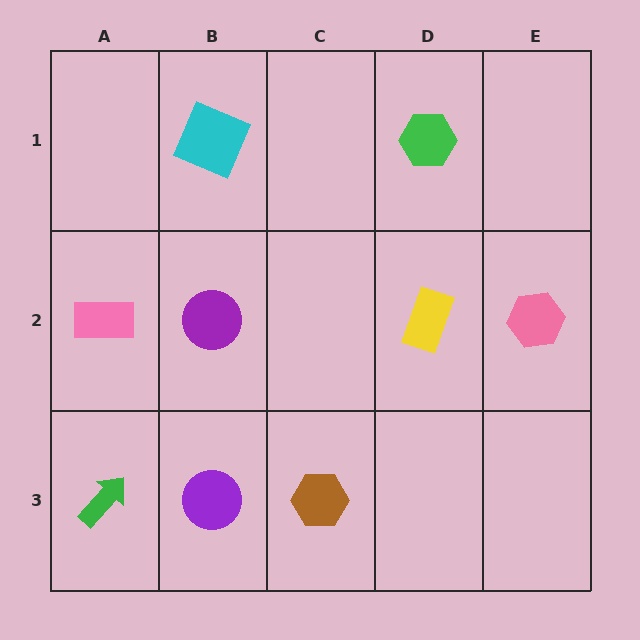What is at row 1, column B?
A cyan square.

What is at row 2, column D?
A yellow rectangle.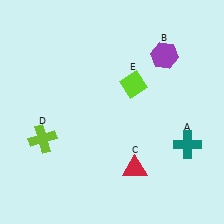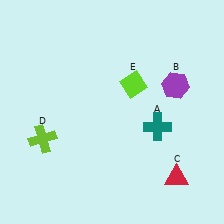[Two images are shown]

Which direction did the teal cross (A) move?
The teal cross (A) moved left.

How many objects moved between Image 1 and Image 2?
3 objects moved between the two images.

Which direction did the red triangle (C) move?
The red triangle (C) moved right.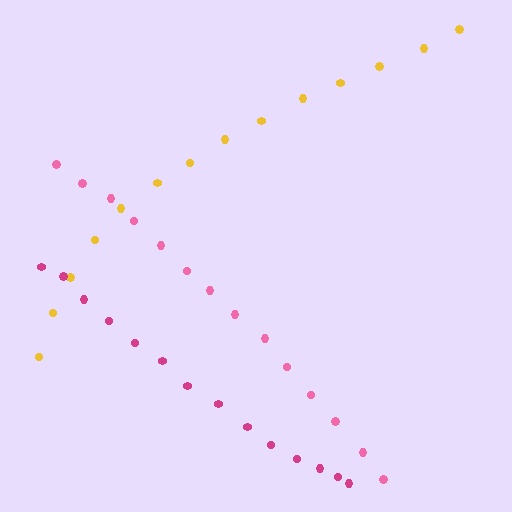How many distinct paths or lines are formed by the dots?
There are 3 distinct paths.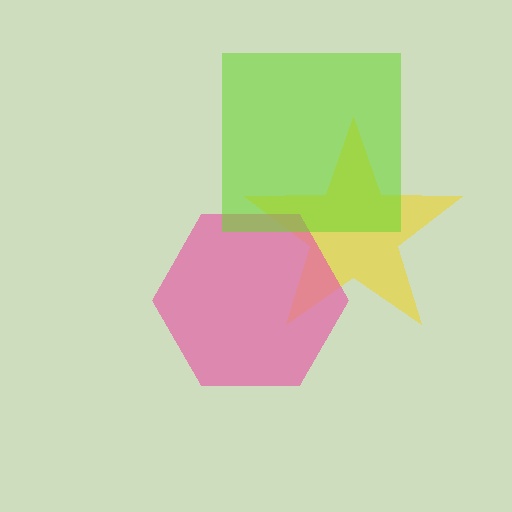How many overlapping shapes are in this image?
There are 3 overlapping shapes in the image.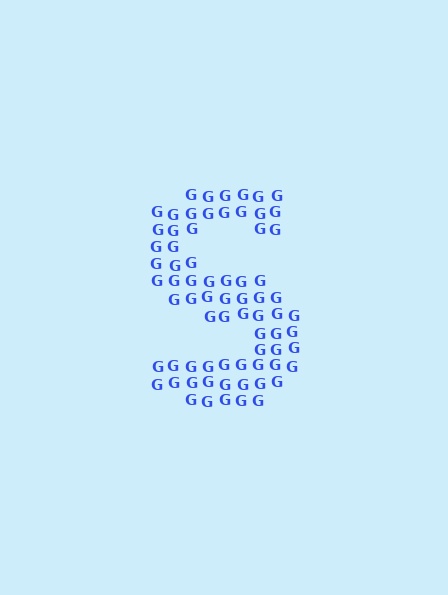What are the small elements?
The small elements are letter G's.